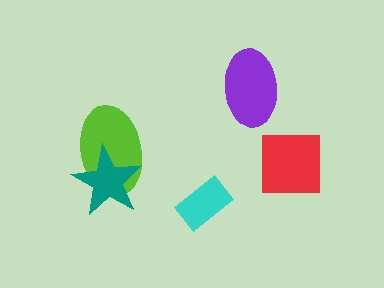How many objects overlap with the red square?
0 objects overlap with the red square.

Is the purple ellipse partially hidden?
No, no other shape covers it.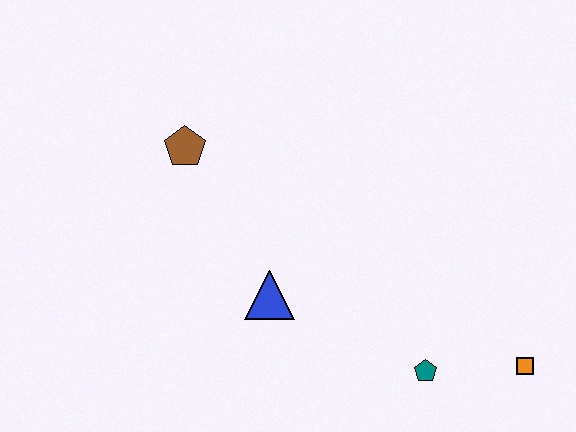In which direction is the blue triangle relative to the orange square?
The blue triangle is to the left of the orange square.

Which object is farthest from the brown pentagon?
The orange square is farthest from the brown pentagon.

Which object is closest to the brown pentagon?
The blue triangle is closest to the brown pentagon.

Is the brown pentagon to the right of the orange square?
No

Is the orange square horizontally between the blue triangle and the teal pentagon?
No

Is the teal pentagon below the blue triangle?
Yes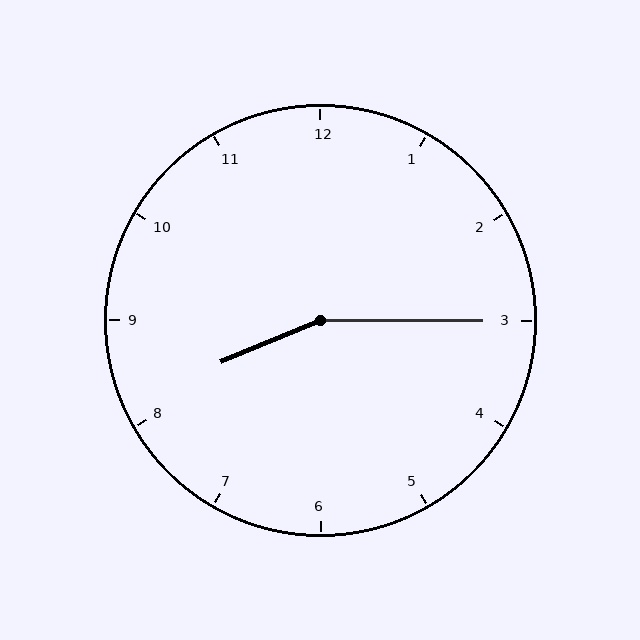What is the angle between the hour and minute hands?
Approximately 158 degrees.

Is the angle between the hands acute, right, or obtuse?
It is obtuse.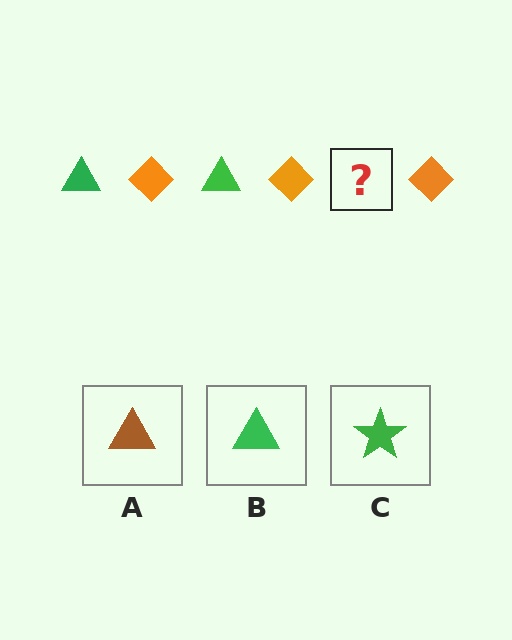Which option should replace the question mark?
Option B.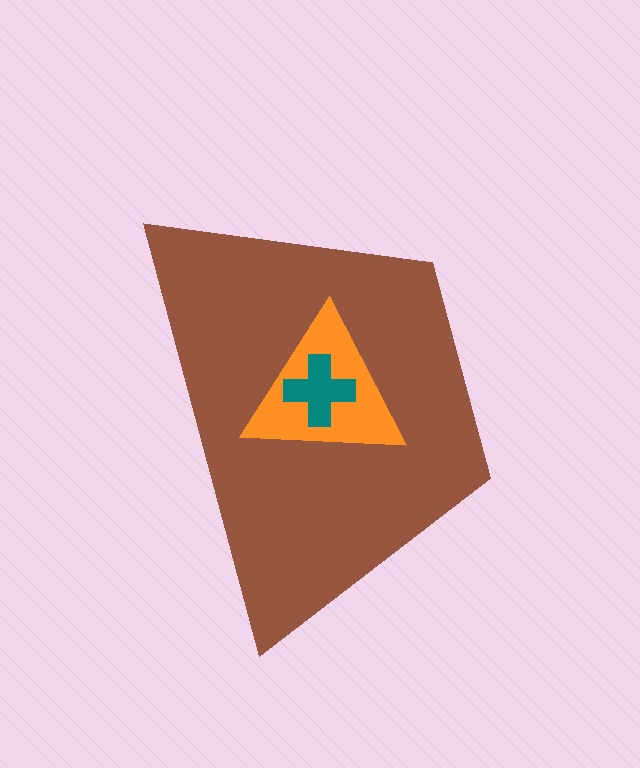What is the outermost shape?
The brown trapezoid.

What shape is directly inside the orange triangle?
The teal cross.